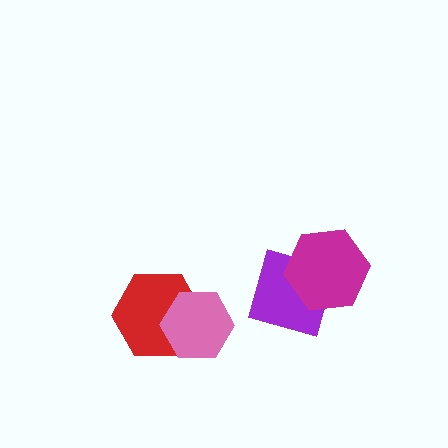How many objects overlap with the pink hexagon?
1 object overlaps with the pink hexagon.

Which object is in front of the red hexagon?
The pink hexagon is in front of the red hexagon.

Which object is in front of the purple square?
The magenta hexagon is in front of the purple square.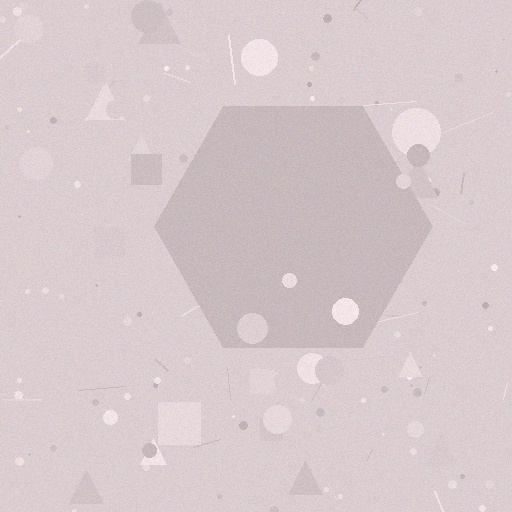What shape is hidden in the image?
A hexagon is hidden in the image.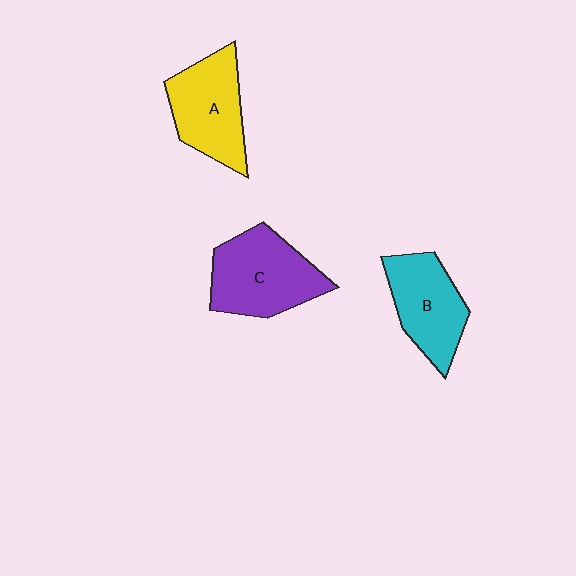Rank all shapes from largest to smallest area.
From largest to smallest: C (purple), A (yellow), B (cyan).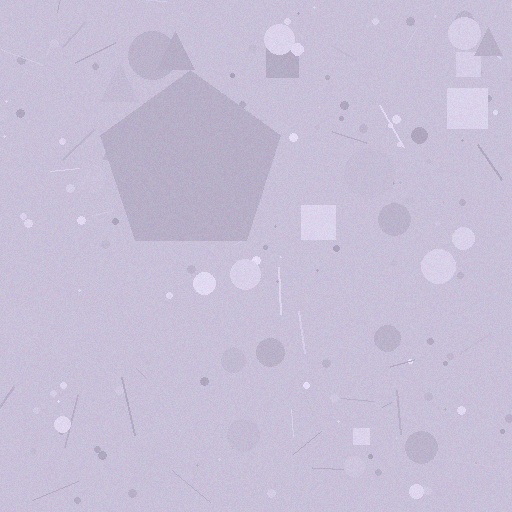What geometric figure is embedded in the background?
A pentagon is embedded in the background.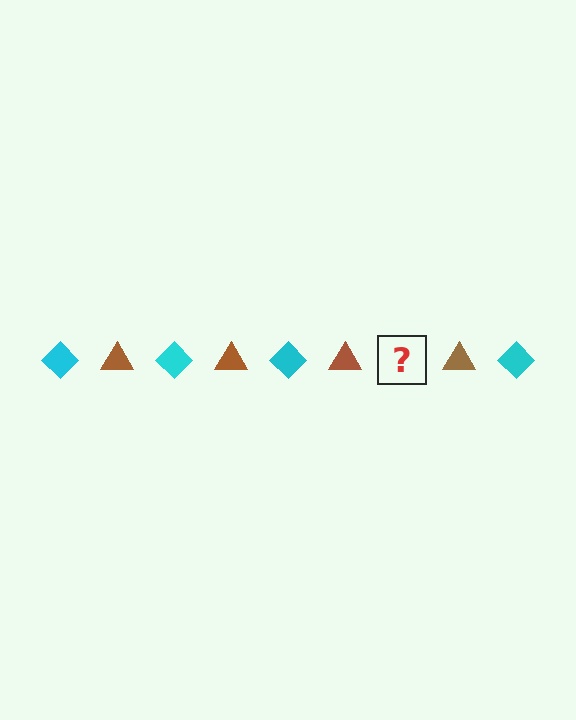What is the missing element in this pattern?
The missing element is a cyan diamond.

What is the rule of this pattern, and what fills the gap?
The rule is that the pattern alternates between cyan diamond and brown triangle. The gap should be filled with a cyan diamond.